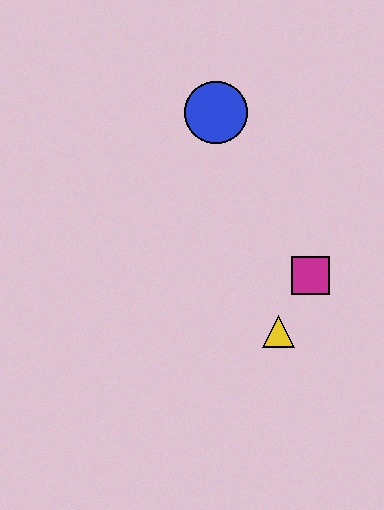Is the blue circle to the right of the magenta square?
No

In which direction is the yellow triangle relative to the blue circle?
The yellow triangle is below the blue circle.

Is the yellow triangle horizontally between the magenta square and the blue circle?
Yes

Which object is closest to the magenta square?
The yellow triangle is closest to the magenta square.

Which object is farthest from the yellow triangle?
The blue circle is farthest from the yellow triangle.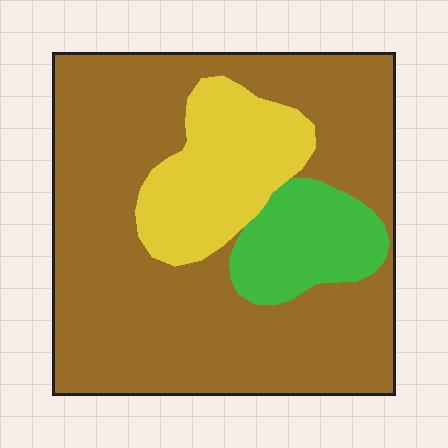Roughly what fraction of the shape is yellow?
Yellow covers around 15% of the shape.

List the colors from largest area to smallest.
From largest to smallest: brown, yellow, green.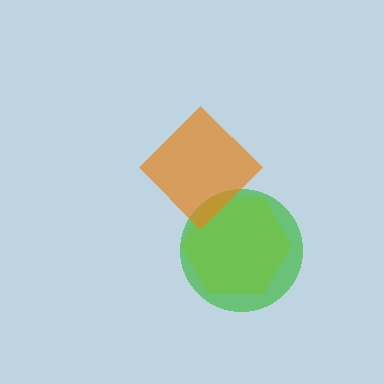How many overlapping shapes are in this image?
There are 3 overlapping shapes in the image.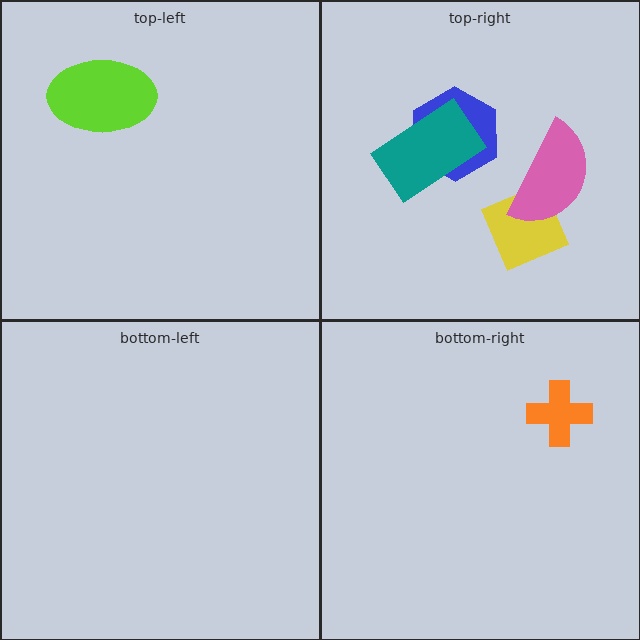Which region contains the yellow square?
The top-right region.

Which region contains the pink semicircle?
The top-right region.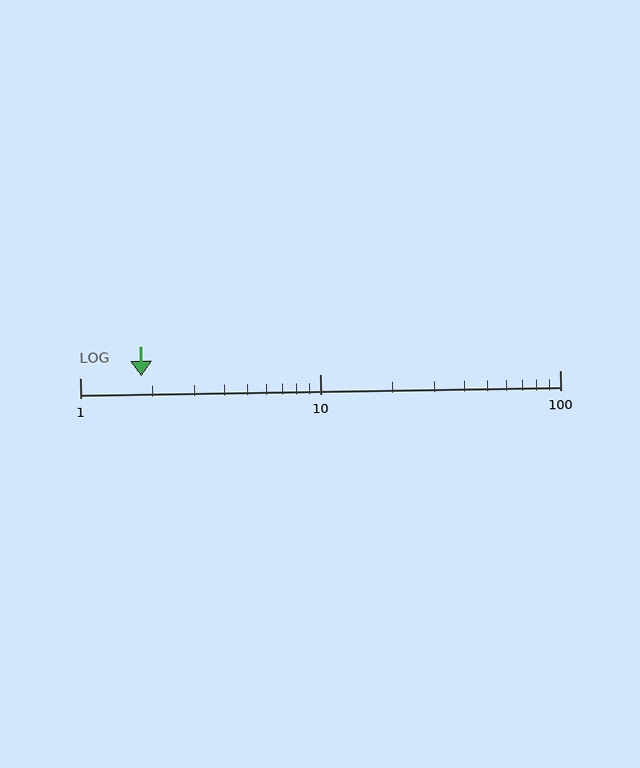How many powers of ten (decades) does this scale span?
The scale spans 2 decades, from 1 to 100.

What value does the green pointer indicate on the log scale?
The pointer indicates approximately 1.8.